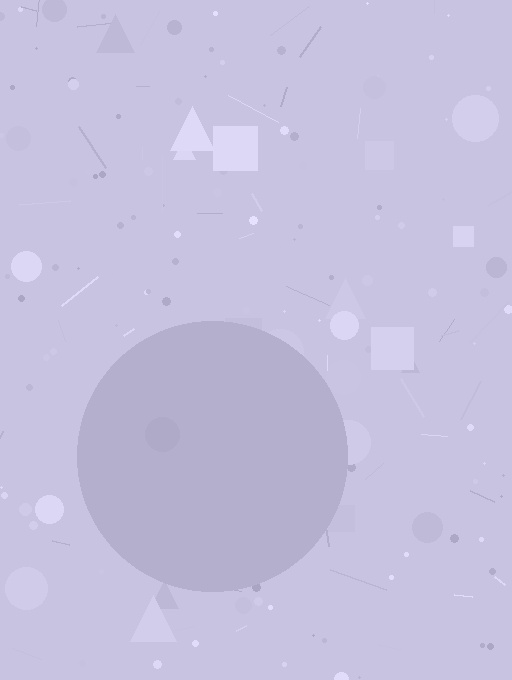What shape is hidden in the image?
A circle is hidden in the image.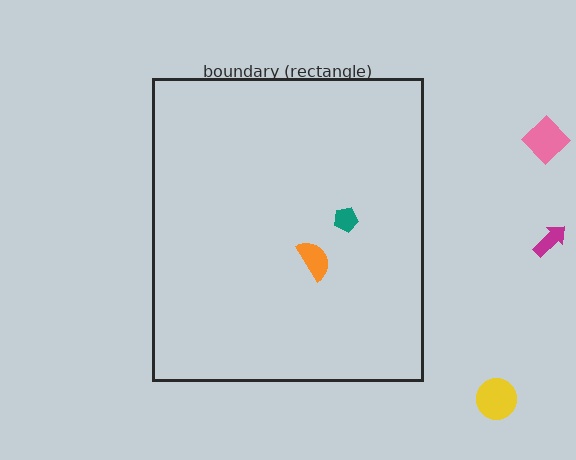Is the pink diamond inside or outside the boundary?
Outside.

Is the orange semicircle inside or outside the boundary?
Inside.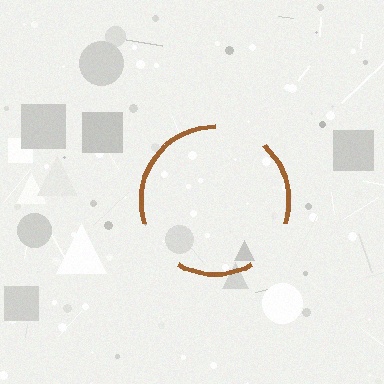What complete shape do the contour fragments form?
The contour fragments form a circle.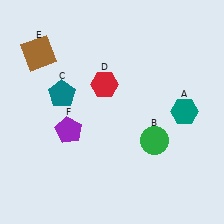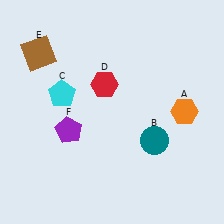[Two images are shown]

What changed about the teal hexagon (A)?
In Image 1, A is teal. In Image 2, it changed to orange.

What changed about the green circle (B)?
In Image 1, B is green. In Image 2, it changed to teal.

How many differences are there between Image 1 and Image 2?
There are 3 differences between the two images.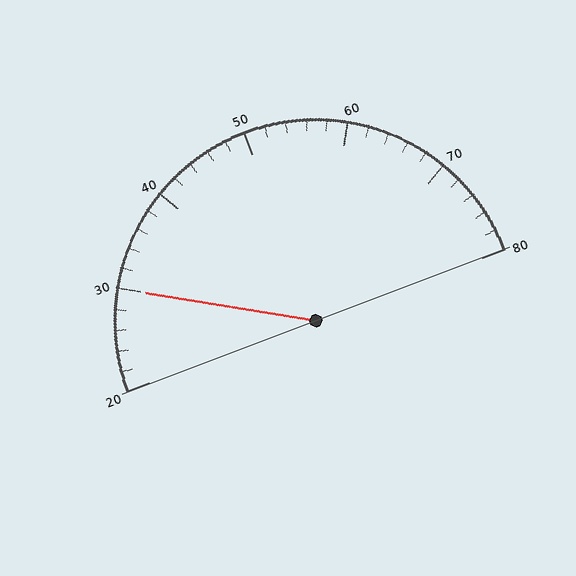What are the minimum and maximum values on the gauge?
The gauge ranges from 20 to 80.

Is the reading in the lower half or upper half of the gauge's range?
The reading is in the lower half of the range (20 to 80).